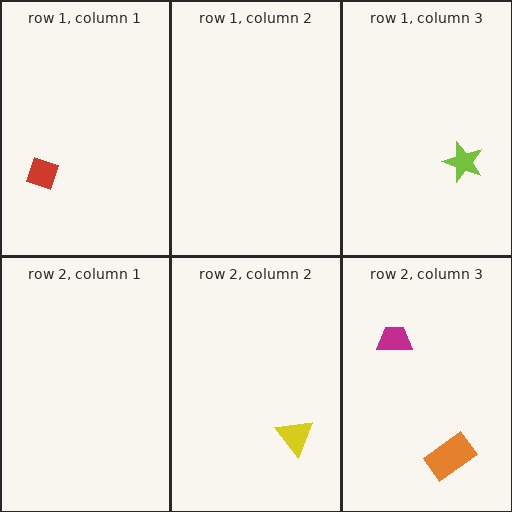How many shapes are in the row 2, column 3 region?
2.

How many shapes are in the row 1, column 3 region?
1.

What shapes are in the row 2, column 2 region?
The yellow triangle.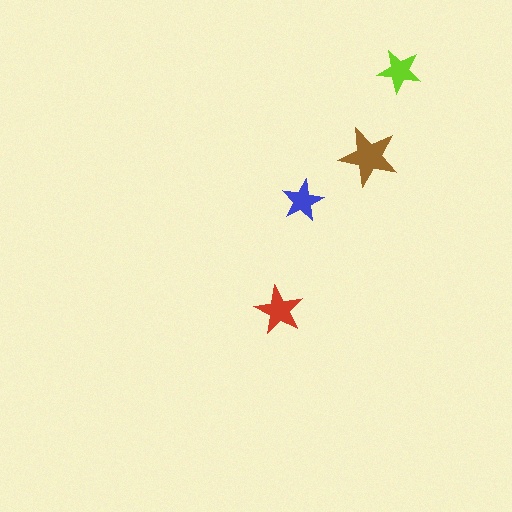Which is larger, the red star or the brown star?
The brown one.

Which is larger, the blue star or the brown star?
The brown one.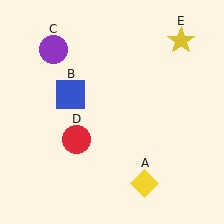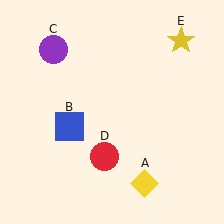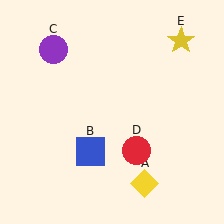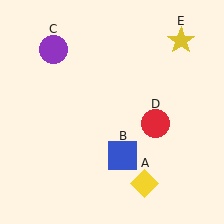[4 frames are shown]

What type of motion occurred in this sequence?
The blue square (object B), red circle (object D) rotated counterclockwise around the center of the scene.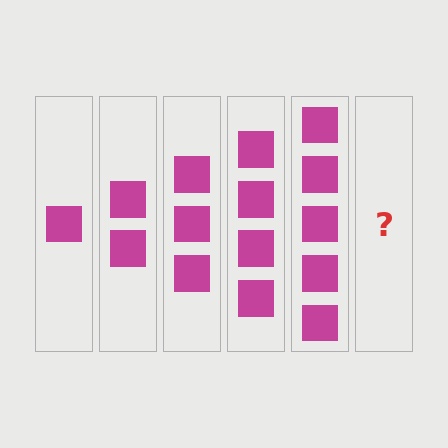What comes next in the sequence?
The next element should be 6 squares.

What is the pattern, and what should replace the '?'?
The pattern is that each step adds one more square. The '?' should be 6 squares.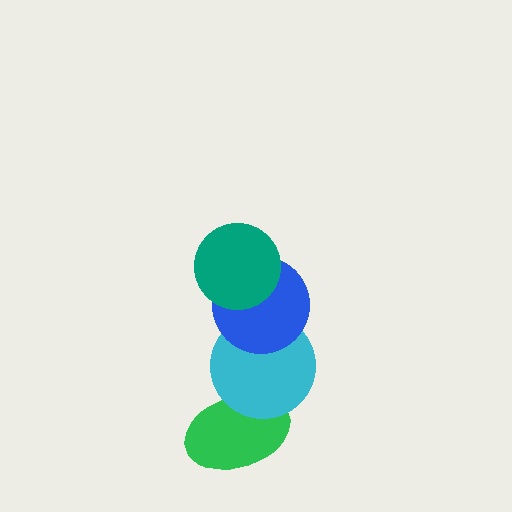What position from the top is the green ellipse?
The green ellipse is 4th from the top.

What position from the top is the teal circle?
The teal circle is 1st from the top.